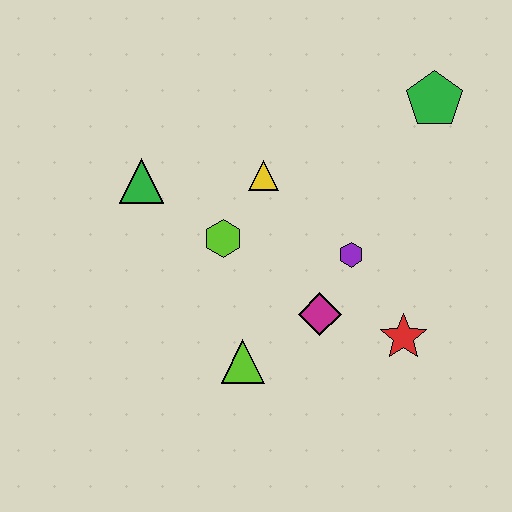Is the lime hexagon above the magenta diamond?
Yes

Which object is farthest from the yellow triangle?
The red star is farthest from the yellow triangle.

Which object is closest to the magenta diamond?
The purple hexagon is closest to the magenta diamond.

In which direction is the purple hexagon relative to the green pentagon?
The purple hexagon is below the green pentagon.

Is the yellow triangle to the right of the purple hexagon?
No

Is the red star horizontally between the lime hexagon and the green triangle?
No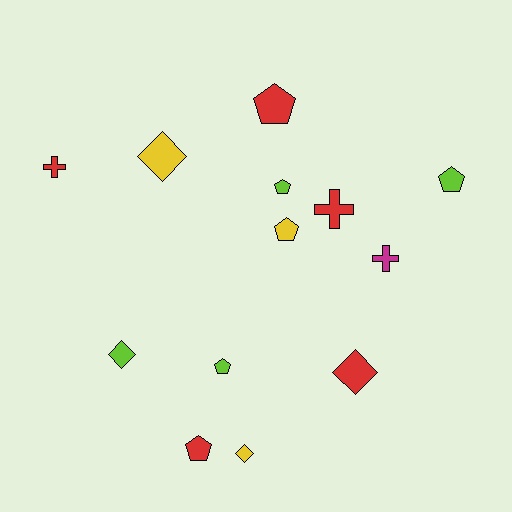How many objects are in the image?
There are 13 objects.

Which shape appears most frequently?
Pentagon, with 6 objects.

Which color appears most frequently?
Red, with 5 objects.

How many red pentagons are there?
There are 2 red pentagons.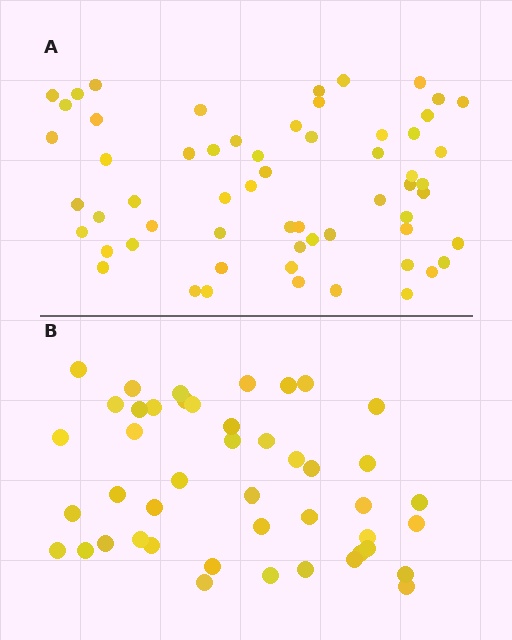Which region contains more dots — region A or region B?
Region A (the top region) has more dots.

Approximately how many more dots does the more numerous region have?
Region A has approximately 15 more dots than region B.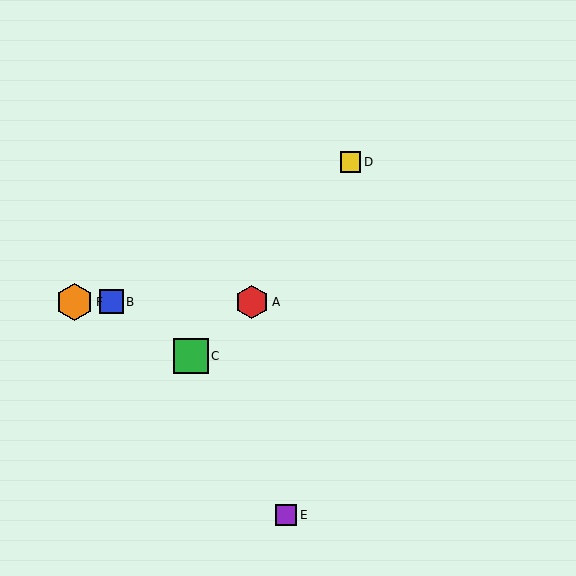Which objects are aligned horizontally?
Objects A, B, F are aligned horizontally.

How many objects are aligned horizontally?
3 objects (A, B, F) are aligned horizontally.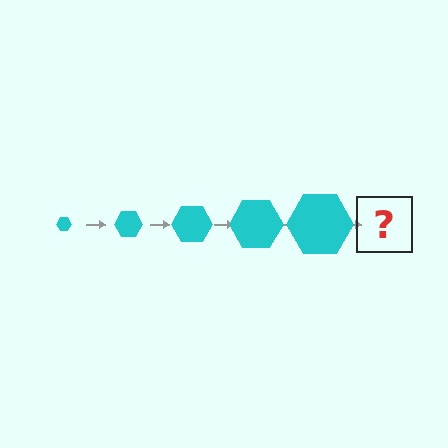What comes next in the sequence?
The next element should be a cyan hexagon, larger than the previous one.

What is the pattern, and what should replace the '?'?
The pattern is that the hexagon gets progressively larger each step. The '?' should be a cyan hexagon, larger than the previous one.